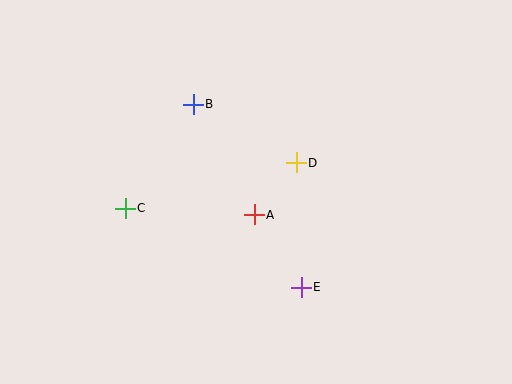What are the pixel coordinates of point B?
Point B is at (193, 105).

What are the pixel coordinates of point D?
Point D is at (296, 163).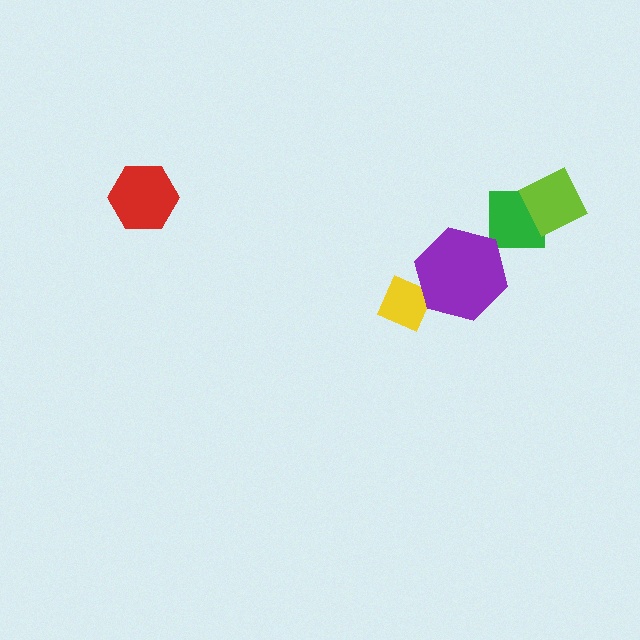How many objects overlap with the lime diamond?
1 object overlaps with the lime diamond.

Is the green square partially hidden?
Yes, it is partially covered by another shape.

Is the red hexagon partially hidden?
No, no other shape covers it.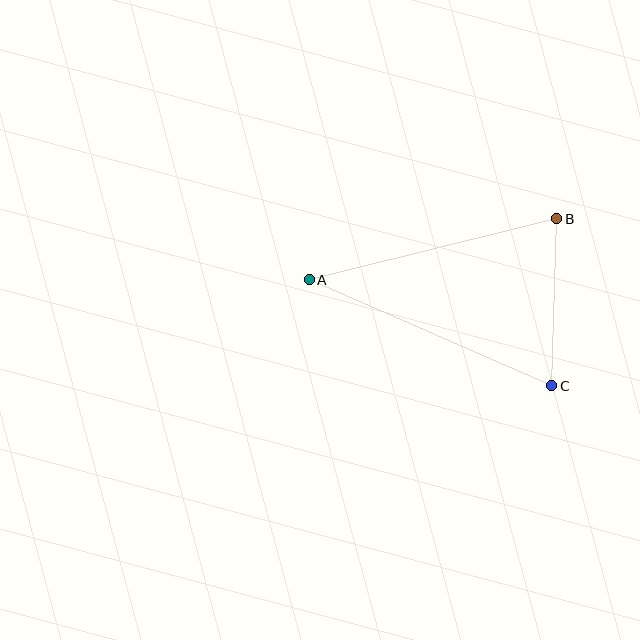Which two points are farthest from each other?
Points A and C are farthest from each other.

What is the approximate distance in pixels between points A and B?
The distance between A and B is approximately 255 pixels.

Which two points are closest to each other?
Points B and C are closest to each other.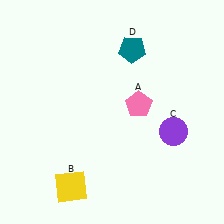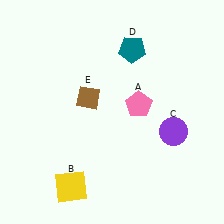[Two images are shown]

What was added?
A brown diamond (E) was added in Image 2.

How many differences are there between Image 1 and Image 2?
There is 1 difference between the two images.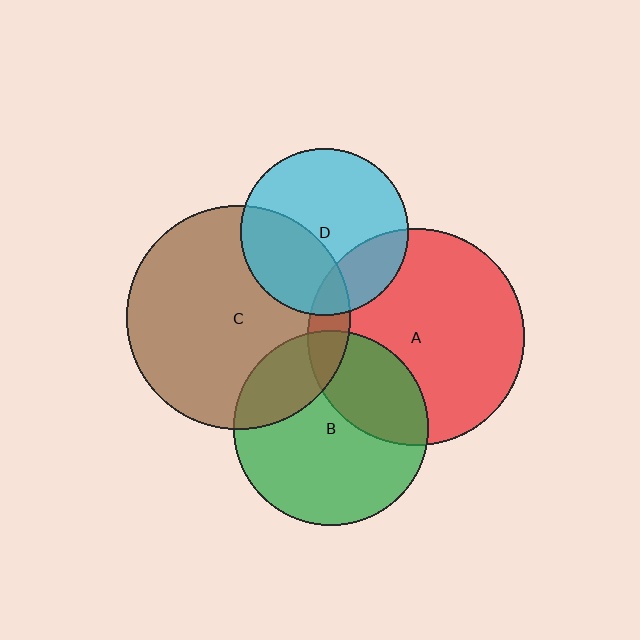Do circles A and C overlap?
Yes.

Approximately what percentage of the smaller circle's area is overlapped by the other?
Approximately 10%.